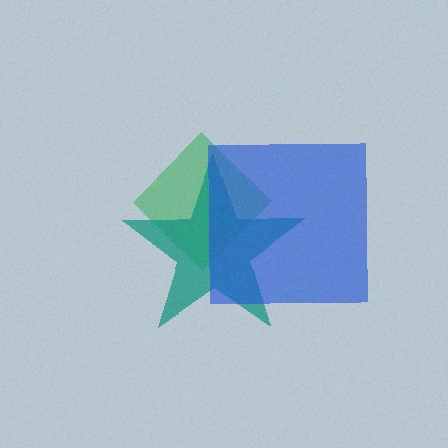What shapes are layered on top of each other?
The layered shapes are: a green diamond, a teal star, a blue square.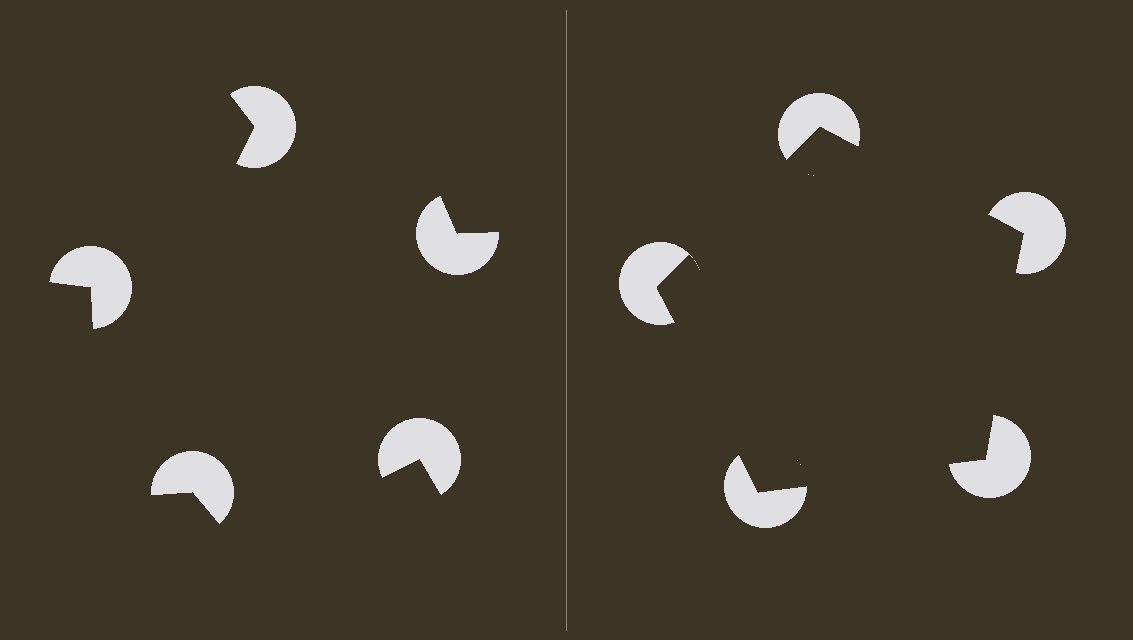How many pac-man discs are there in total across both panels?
10 — 5 on each side.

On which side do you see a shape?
An illusory pentagon appears on the right side. On the left side the wedge cuts are rotated, so no coherent shape forms.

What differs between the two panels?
The pac-man discs are positioned identically on both sides; only the wedge orientations differ. On the right they align to a pentagon; on the left they are misaligned.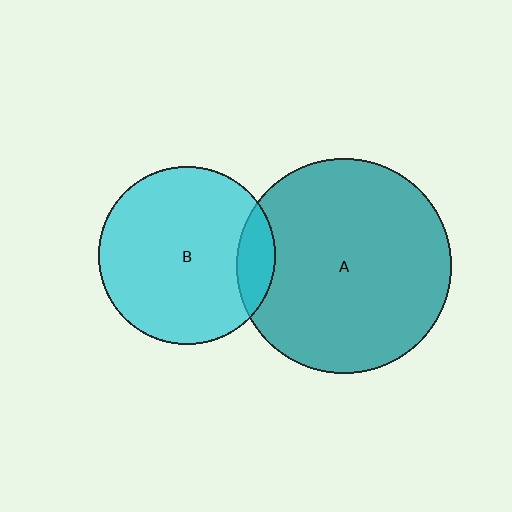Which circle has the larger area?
Circle A (teal).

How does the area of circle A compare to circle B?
Approximately 1.5 times.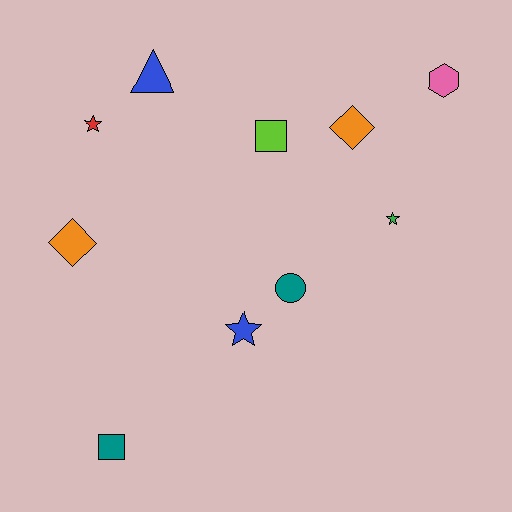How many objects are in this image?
There are 10 objects.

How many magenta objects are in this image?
There are no magenta objects.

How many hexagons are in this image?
There is 1 hexagon.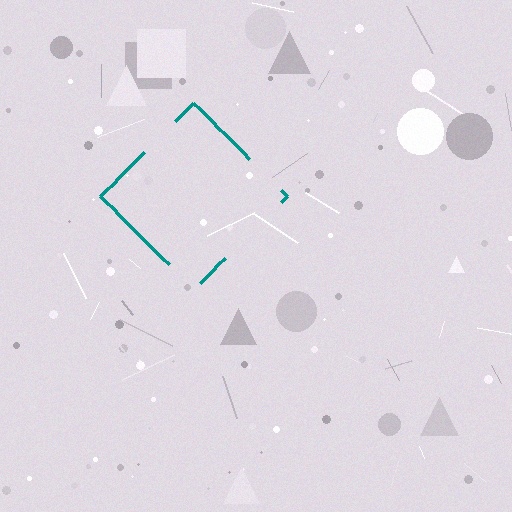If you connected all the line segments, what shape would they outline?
They would outline a diamond.